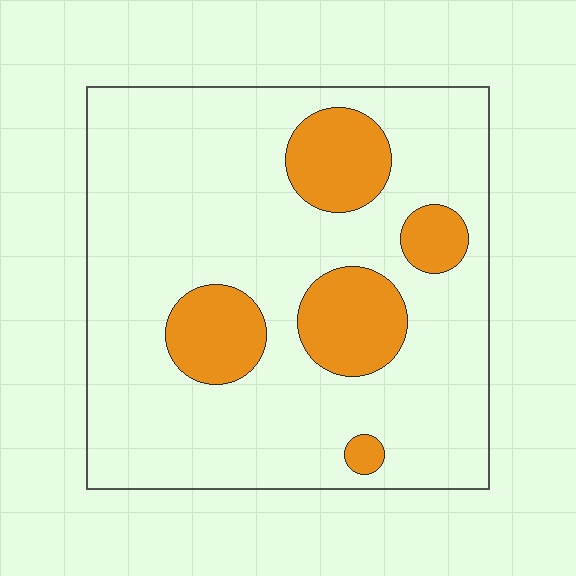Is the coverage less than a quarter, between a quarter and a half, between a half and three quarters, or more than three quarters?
Less than a quarter.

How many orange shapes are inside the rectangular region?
5.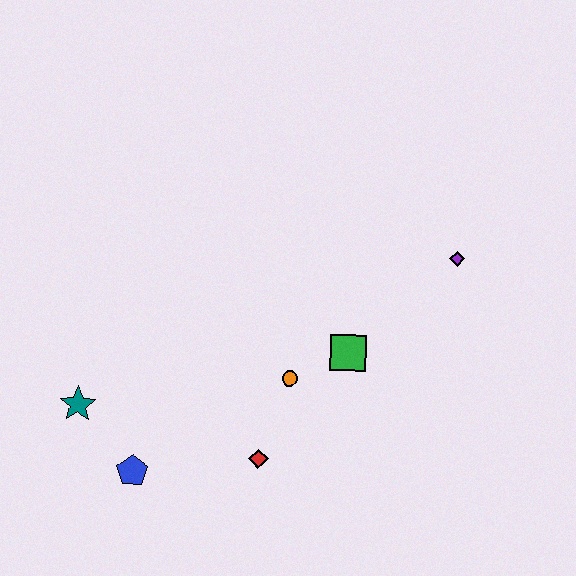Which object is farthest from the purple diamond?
The teal star is farthest from the purple diamond.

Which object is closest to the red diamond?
The orange circle is closest to the red diamond.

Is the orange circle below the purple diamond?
Yes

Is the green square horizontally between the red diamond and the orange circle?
No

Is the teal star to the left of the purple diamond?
Yes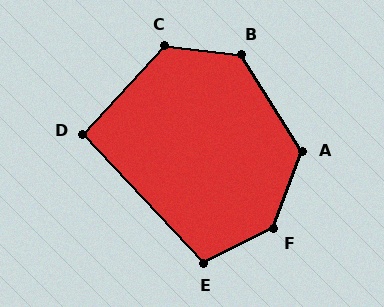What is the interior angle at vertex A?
Approximately 127 degrees (obtuse).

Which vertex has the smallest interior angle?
D, at approximately 94 degrees.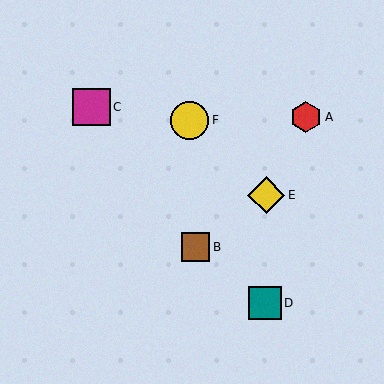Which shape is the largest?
The yellow circle (labeled F) is the largest.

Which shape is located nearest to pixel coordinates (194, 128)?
The yellow circle (labeled F) at (190, 120) is nearest to that location.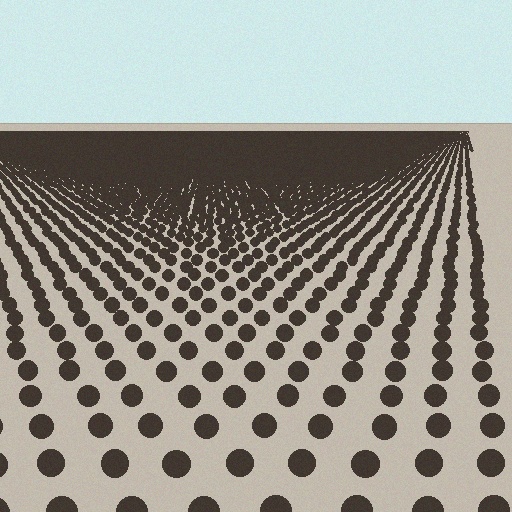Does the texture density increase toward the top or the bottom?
Density increases toward the top.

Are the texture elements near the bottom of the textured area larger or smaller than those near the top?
Larger. Near the bottom, elements are closer to the viewer and appear at a bigger on-screen size.